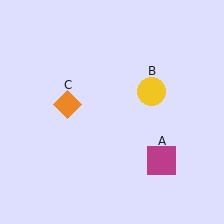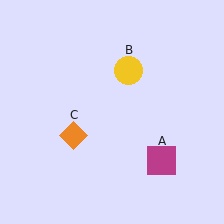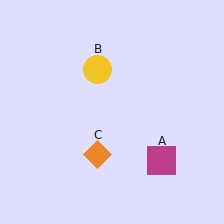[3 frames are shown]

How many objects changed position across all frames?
2 objects changed position: yellow circle (object B), orange diamond (object C).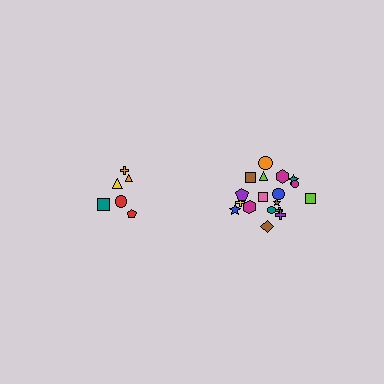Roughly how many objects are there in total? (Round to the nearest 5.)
Roughly 25 objects in total.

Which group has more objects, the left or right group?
The right group.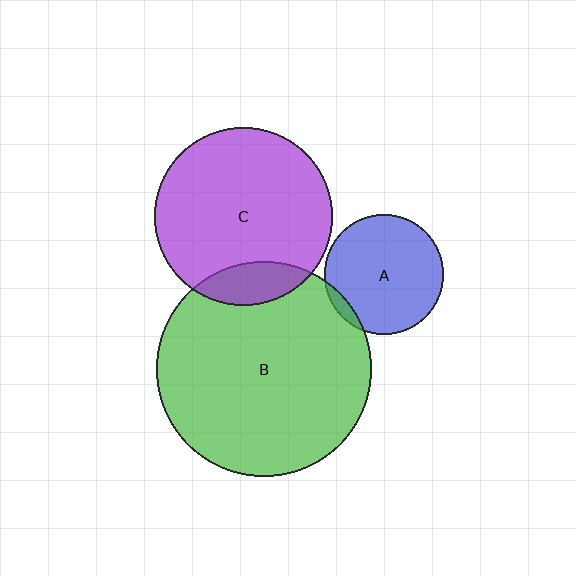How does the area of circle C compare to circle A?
Approximately 2.2 times.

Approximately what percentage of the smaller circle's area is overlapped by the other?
Approximately 15%.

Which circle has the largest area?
Circle B (green).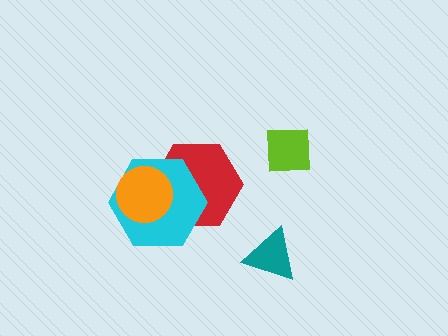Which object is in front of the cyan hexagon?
The orange circle is in front of the cyan hexagon.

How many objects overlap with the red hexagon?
2 objects overlap with the red hexagon.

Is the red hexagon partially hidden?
Yes, it is partially covered by another shape.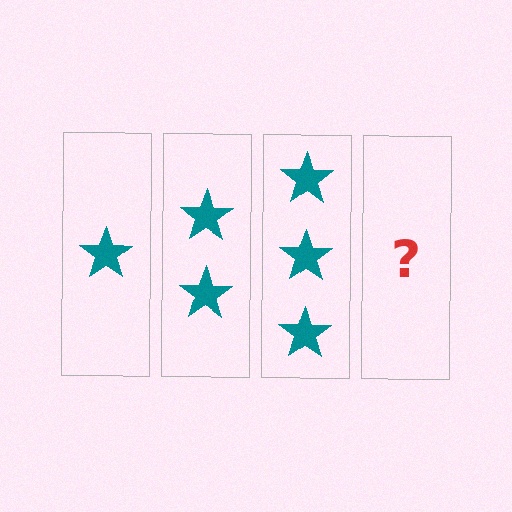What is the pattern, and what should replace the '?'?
The pattern is that each step adds one more star. The '?' should be 4 stars.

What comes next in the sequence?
The next element should be 4 stars.